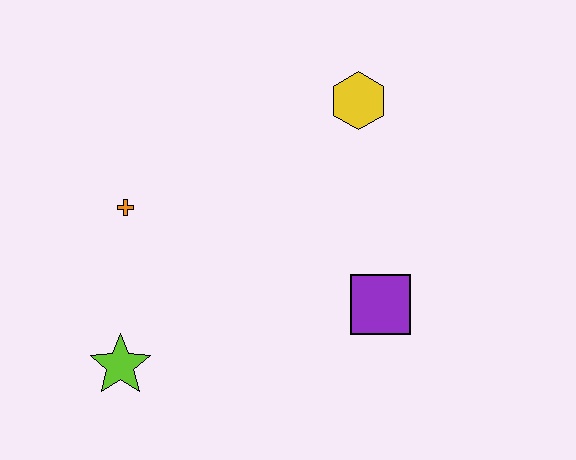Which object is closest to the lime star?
The orange cross is closest to the lime star.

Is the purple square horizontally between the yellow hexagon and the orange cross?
No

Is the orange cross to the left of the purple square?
Yes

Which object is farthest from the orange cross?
The purple square is farthest from the orange cross.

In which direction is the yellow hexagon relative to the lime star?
The yellow hexagon is above the lime star.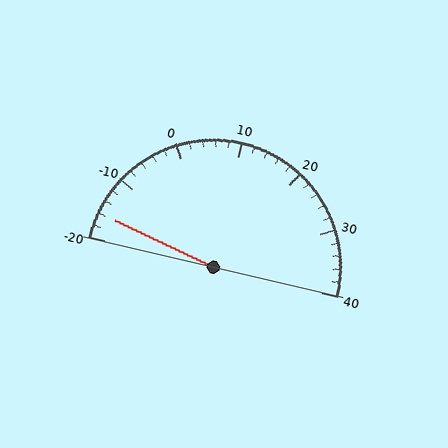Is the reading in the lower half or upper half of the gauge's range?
The reading is in the lower half of the range (-20 to 40).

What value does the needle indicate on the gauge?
The needle indicates approximately -16.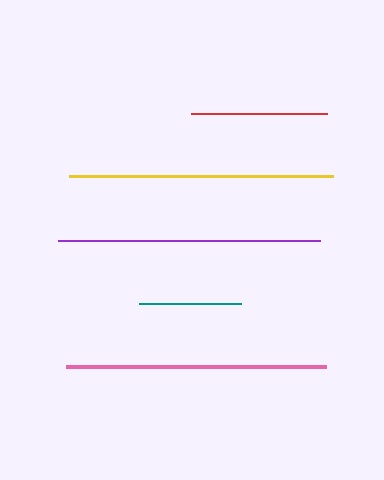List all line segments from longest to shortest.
From longest to shortest: yellow, purple, pink, red, teal.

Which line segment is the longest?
The yellow line is the longest at approximately 264 pixels.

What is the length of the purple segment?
The purple segment is approximately 262 pixels long.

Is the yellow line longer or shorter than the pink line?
The yellow line is longer than the pink line.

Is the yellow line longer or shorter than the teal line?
The yellow line is longer than the teal line.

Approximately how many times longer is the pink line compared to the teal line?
The pink line is approximately 2.5 times the length of the teal line.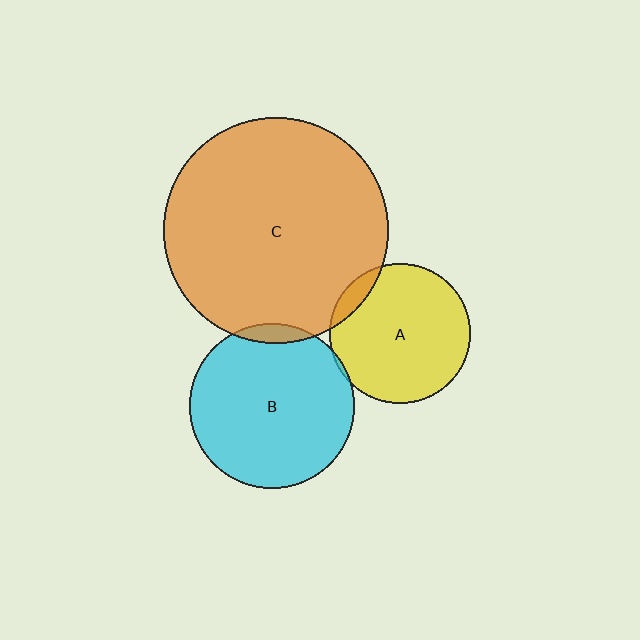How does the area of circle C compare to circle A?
Approximately 2.6 times.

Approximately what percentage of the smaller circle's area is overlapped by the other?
Approximately 5%.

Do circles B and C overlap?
Yes.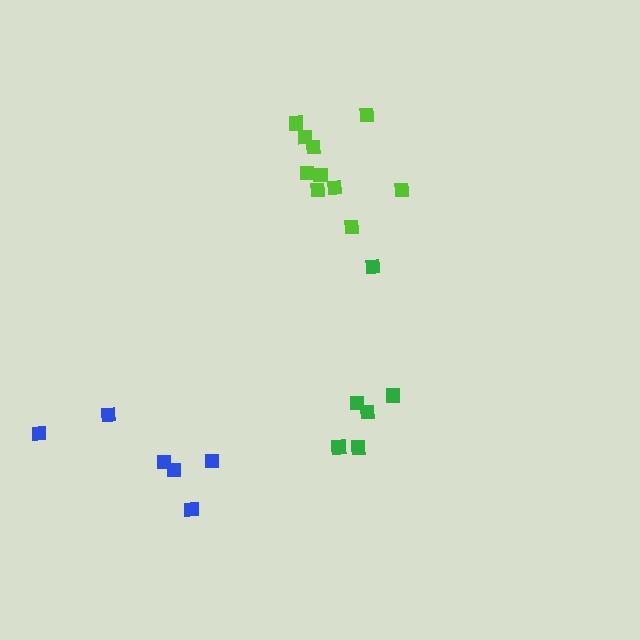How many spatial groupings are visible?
There are 3 spatial groupings.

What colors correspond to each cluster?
The clusters are colored: green, lime, blue.